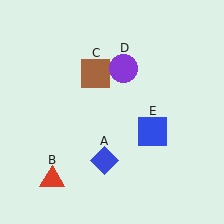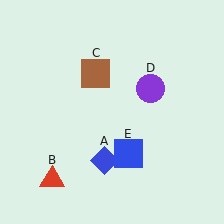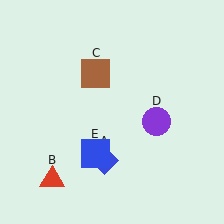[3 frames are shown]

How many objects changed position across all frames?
2 objects changed position: purple circle (object D), blue square (object E).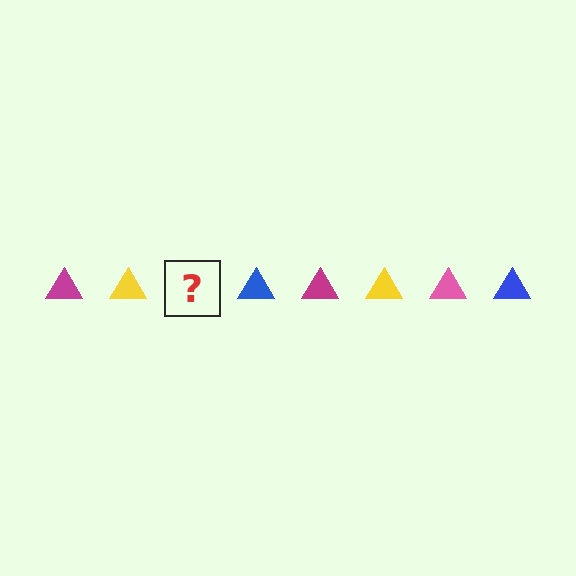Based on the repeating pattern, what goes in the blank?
The blank should be a pink triangle.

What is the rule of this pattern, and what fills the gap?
The rule is that the pattern cycles through magenta, yellow, pink, blue triangles. The gap should be filled with a pink triangle.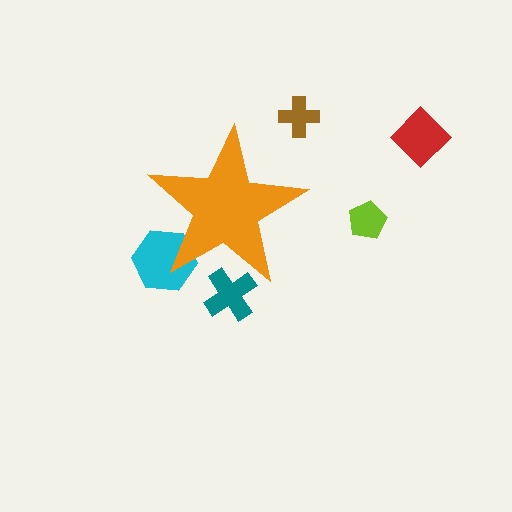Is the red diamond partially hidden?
No, the red diamond is fully visible.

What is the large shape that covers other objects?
An orange star.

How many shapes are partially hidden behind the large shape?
2 shapes are partially hidden.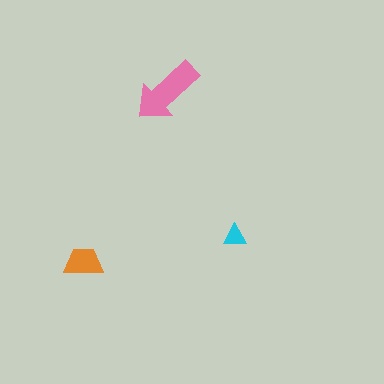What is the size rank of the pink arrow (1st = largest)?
1st.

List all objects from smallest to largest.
The cyan triangle, the orange trapezoid, the pink arrow.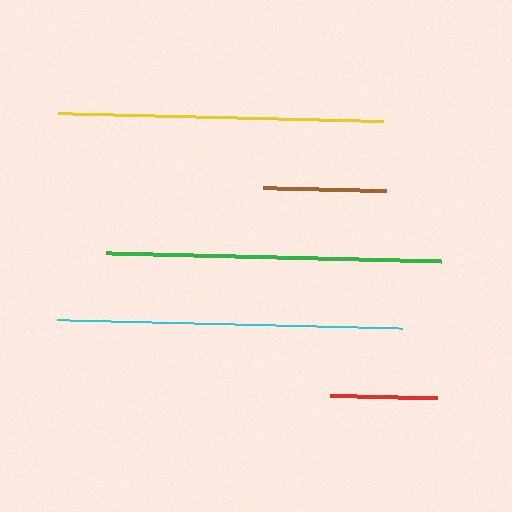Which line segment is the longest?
The cyan line is the longest at approximately 345 pixels.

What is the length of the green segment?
The green segment is approximately 335 pixels long.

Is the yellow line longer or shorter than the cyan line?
The cyan line is longer than the yellow line.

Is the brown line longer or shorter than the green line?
The green line is longer than the brown line.